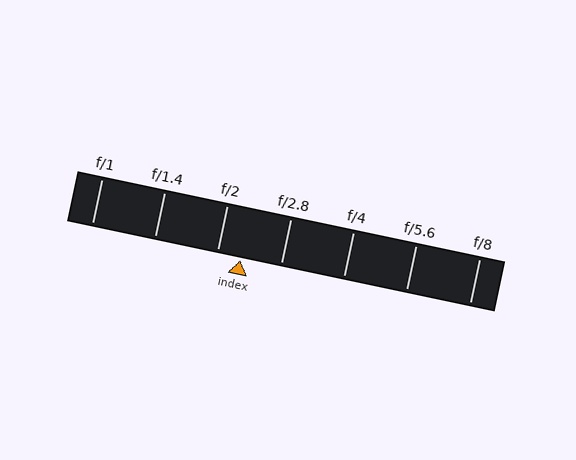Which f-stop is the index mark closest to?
The index mark is closest to f/2.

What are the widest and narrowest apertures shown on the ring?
The widest aperture shown is f/1 and the narrowest is f/8.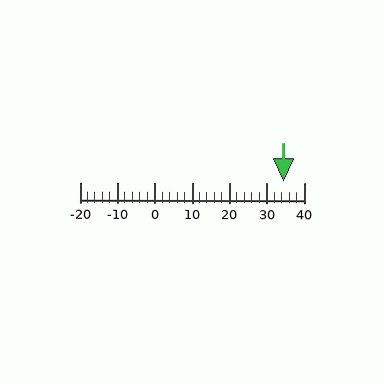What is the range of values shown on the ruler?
The ruler shows values from -20 to 40.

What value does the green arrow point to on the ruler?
The green arrow points to approximately 34.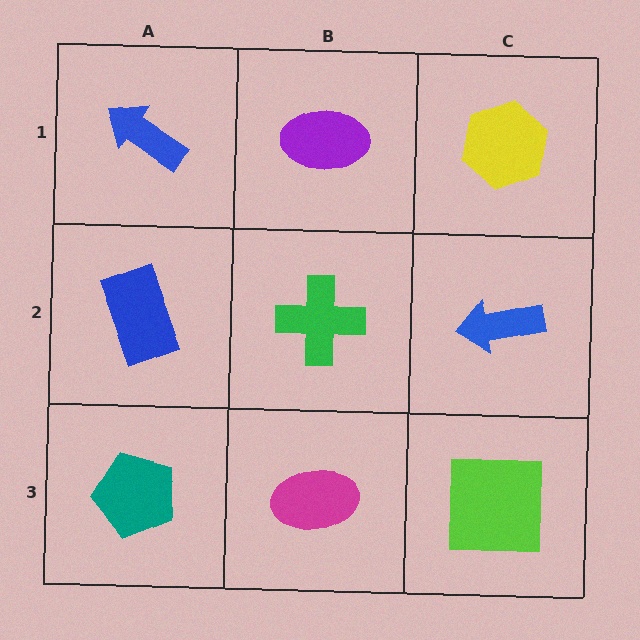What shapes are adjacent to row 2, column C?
A yellow hexagon (row 1, column C), a lime square (row 3, column C), a green cross (row 2, column B).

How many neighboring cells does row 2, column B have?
4.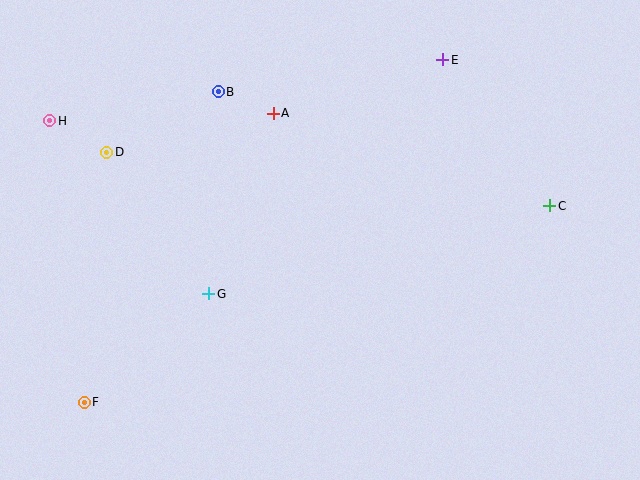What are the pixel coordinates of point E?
Point E is at (443, 60).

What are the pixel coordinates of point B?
Point B is at (218, 92).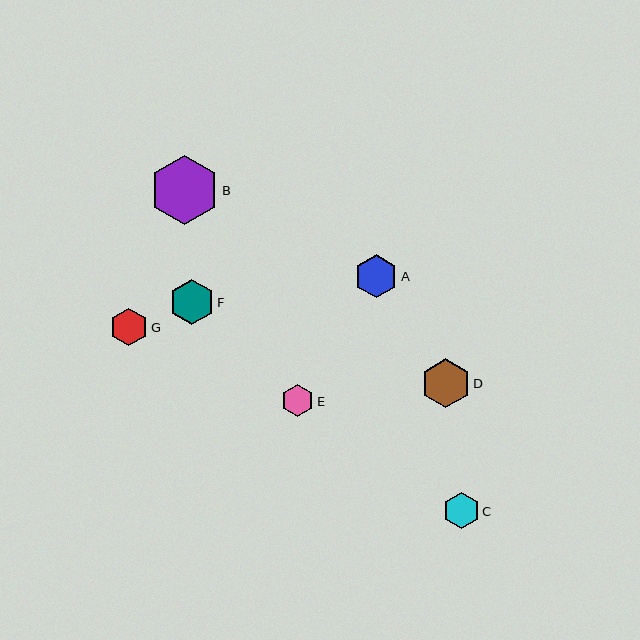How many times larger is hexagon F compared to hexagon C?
Hexagon F is approximately 1.3 times the size of hexagon C.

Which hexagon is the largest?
Hexagon B is the largest with a size of approximately 69 pixels.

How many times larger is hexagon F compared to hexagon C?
Hexagon F is approximately 1.3 times the size of hexagon C.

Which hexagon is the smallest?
Hexagon E is the smallest with a size of approximately 32 pixels.